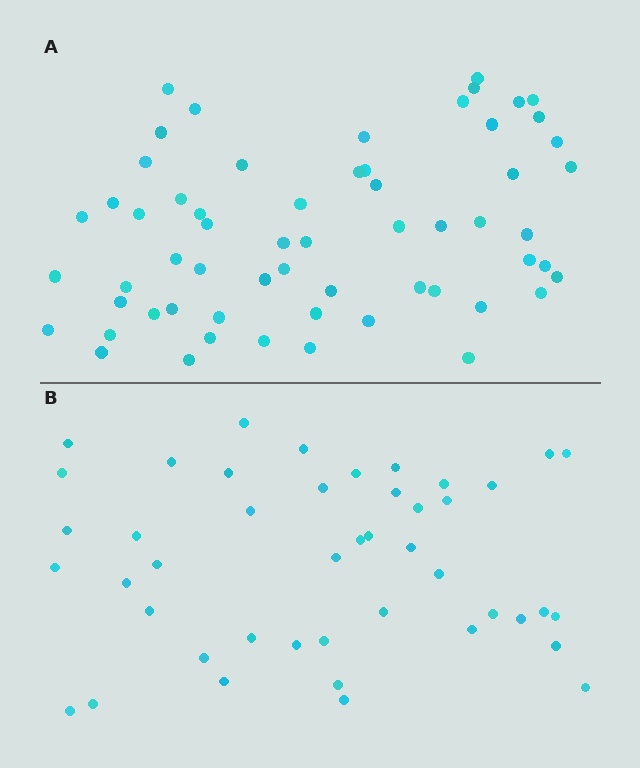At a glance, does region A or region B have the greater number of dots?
Region A (the top region) has more dots.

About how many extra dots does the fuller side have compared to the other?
Region A has approximately 15 more dots than region B.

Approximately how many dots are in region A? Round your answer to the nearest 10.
About 60 dots.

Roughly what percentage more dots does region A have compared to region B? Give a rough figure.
About 35% more.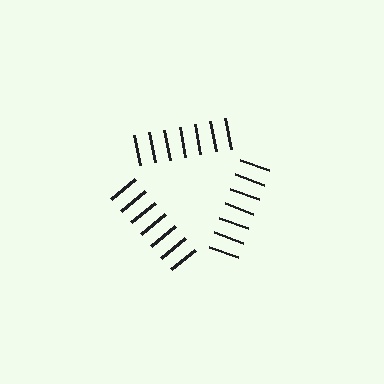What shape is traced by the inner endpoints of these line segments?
An illusory triangle — the line segments terminate on its edges but no continuous stroke is drawn.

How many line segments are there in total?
21 — 7 along each of the 3 edges.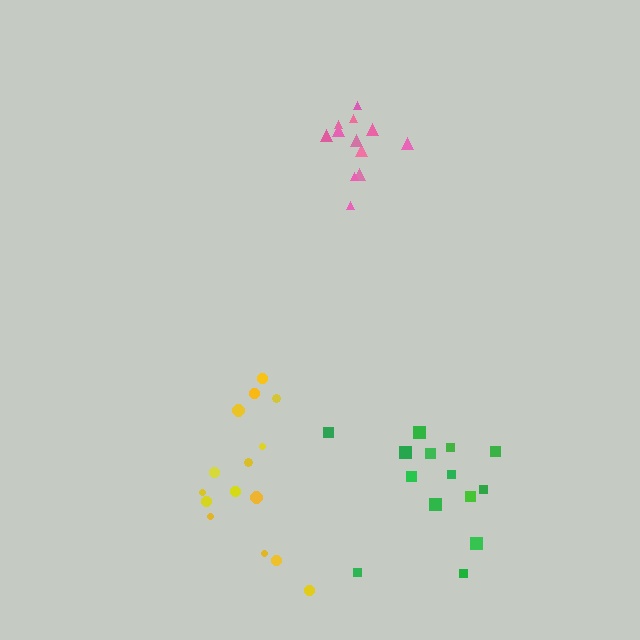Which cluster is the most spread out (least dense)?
Yellow.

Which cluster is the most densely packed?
Pink.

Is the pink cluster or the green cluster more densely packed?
Pink.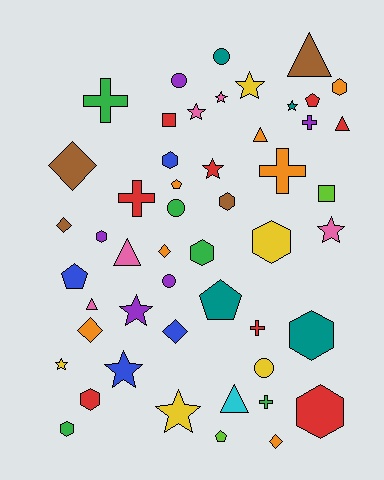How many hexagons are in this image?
There are 10 hexagons.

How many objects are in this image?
There are 50 objects.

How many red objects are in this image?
There are 8 red objects.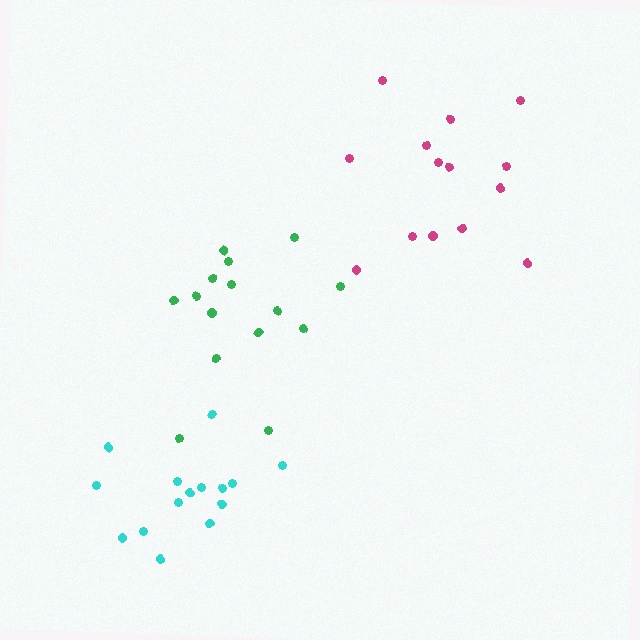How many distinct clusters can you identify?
There are 3 distinct clusters.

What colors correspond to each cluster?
The clusters are colored: cyan, magenta, green.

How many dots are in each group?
Group 1: 15 dots, Group 2: 14 dots, Group 3: 15 dots (44 total).